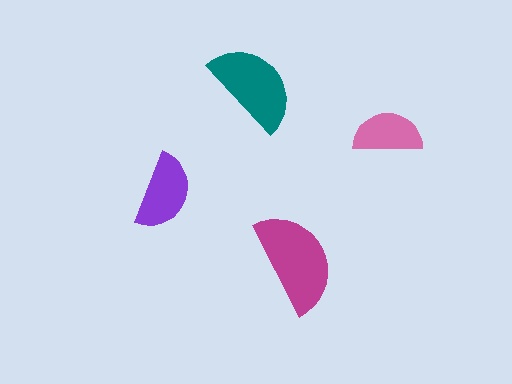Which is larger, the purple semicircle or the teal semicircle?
The teal one.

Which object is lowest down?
The magenta semicircle is bottommost.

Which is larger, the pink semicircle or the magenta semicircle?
The magenta one.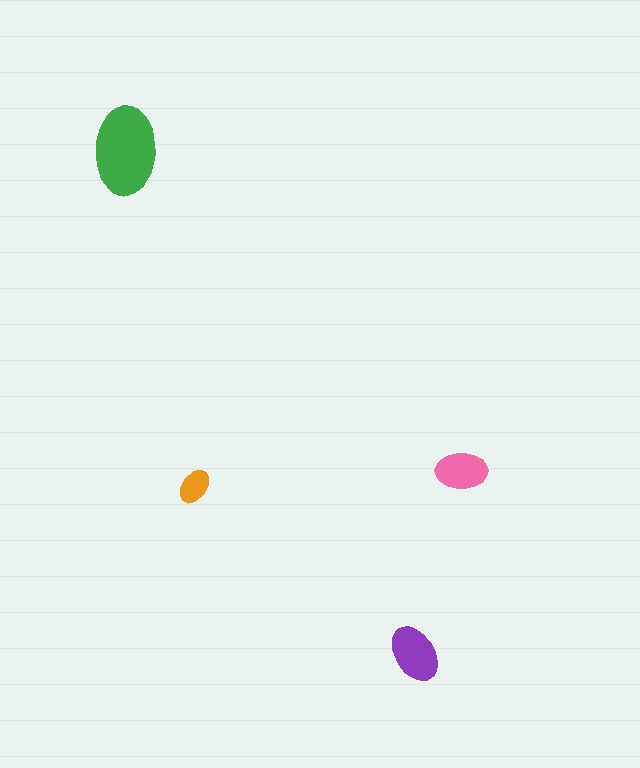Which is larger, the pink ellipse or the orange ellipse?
The pink one.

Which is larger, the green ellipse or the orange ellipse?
The green one.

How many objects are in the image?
There are 4 objects in the image.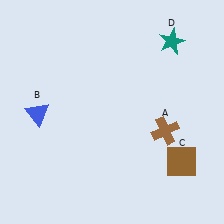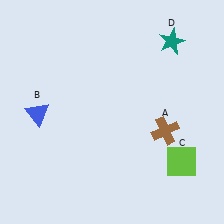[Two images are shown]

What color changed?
The square (C) changed from brown in Image 1 to lime in Image 2.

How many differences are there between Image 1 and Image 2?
There is 1 difference between the two images.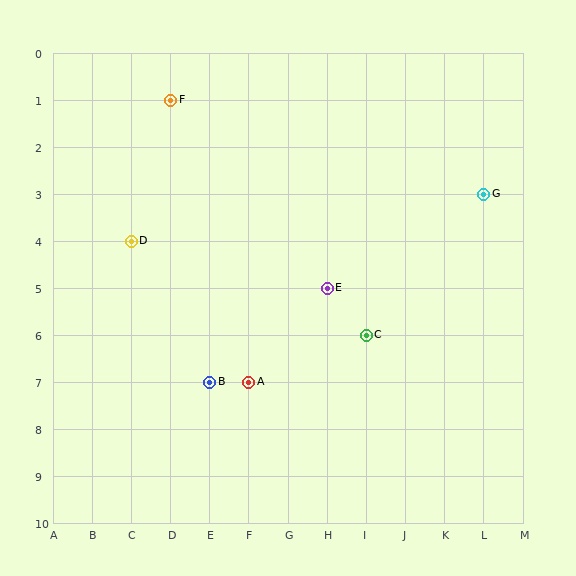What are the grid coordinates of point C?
Point C is at grid coordinates (I, 6).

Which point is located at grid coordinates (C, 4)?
Point D is at (C, 4).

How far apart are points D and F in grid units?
Points D and F are 1 column and 3 rows apart (about 3.2 grid units diagonally).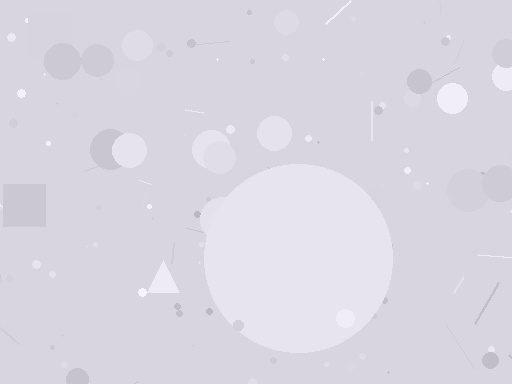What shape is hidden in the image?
A circle is hidden in the image.